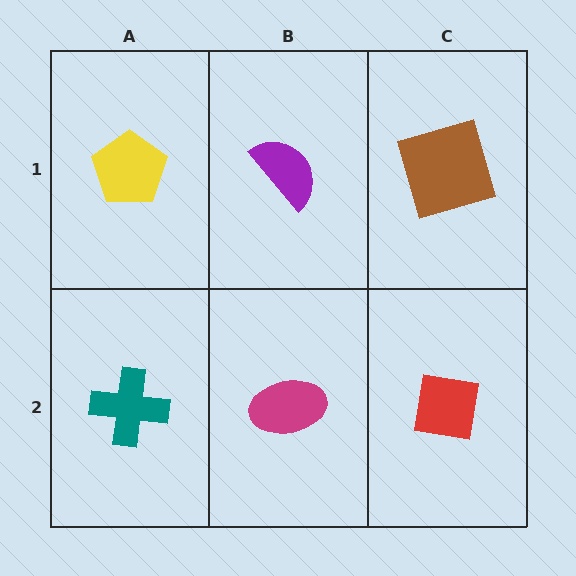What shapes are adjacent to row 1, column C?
A red square (row 2, column C), a purple semicircle (row 1, column B).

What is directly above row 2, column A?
A yellow pentagon.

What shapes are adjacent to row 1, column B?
A magenta ellipse (row 2, column B), a yellow pentagon (row 1, column A), a brown square (row 1, column C).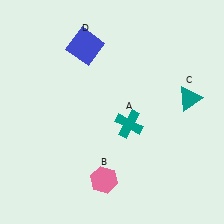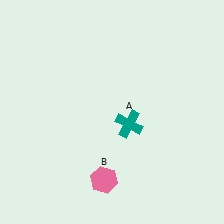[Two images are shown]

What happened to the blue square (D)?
The blue square (D) was removed in Image 2. It was in the top-left area of Image 1.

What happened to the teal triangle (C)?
The teal triangle (C) was removed in Image 2. It was in the top-right area of Image 1.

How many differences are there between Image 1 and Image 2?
There are 2 differences between the two images.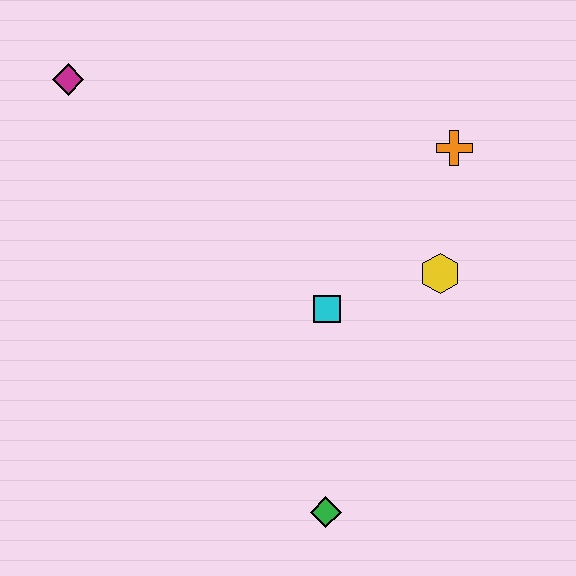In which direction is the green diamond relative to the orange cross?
The green diamond is below the orange cross.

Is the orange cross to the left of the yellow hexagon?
No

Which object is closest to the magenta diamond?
The cyan square is closest to the magenta diamond.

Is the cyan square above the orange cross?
No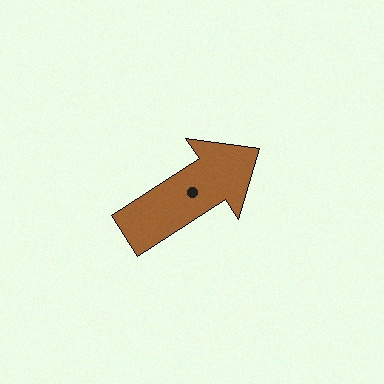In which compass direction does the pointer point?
Northeast.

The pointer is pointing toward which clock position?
Roughly 2 o'clock.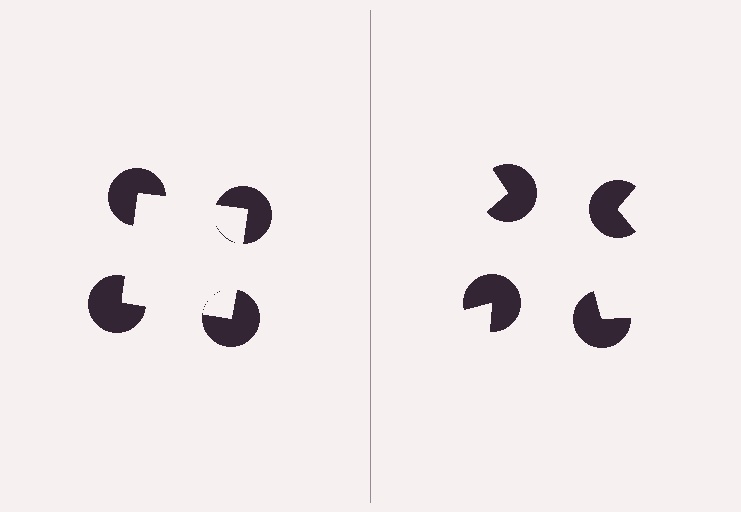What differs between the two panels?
The pac-man discs are positioned identically on both sides; only the wedge orientations differ. On the left they align to a square; on the right they are misaligned.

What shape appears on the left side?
An illusory square.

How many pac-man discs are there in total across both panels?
8 — 4 on each side.